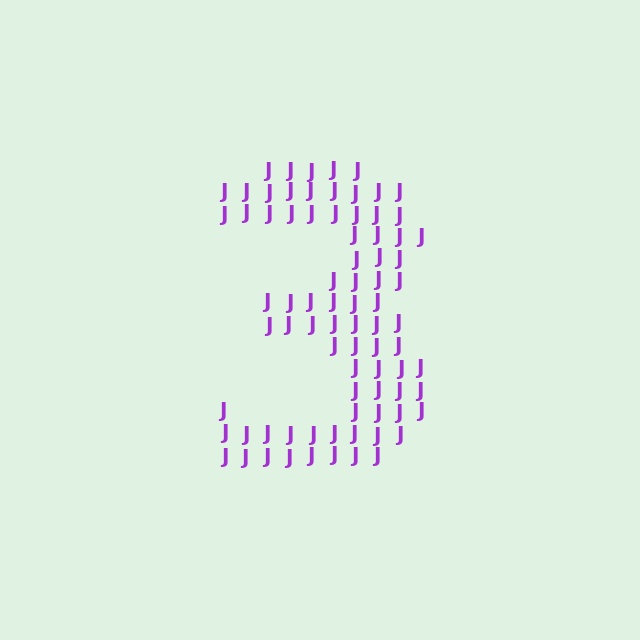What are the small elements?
The small elements are letter J's.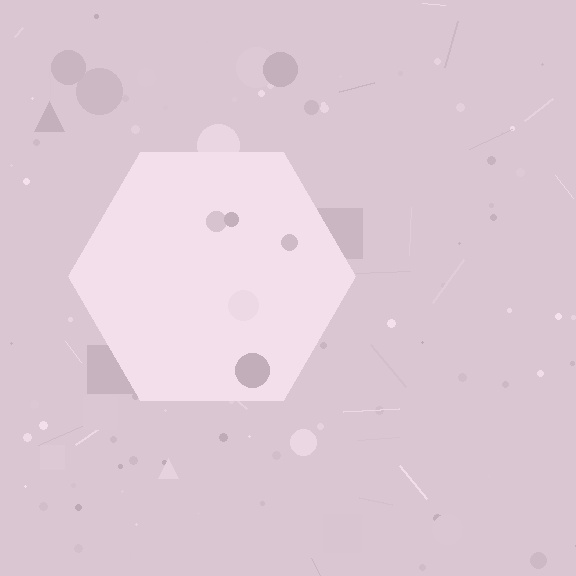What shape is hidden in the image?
A hexagon is hidden in the image.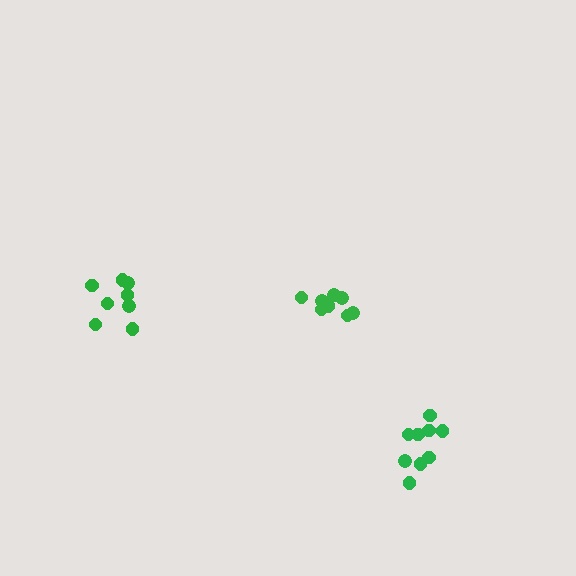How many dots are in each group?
Group 1: 8 dots, Group 2: 9 dots, Group 3: 8 dots (25 total).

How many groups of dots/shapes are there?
There are 3 groups.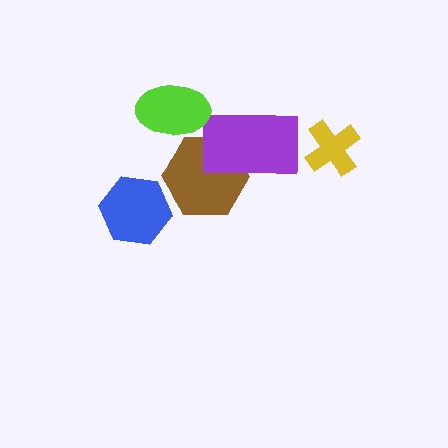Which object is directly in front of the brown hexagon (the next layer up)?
The purple rectangle is directly in front of the brown hexagon.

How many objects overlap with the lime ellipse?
1 object overlaps with the lime ellipse.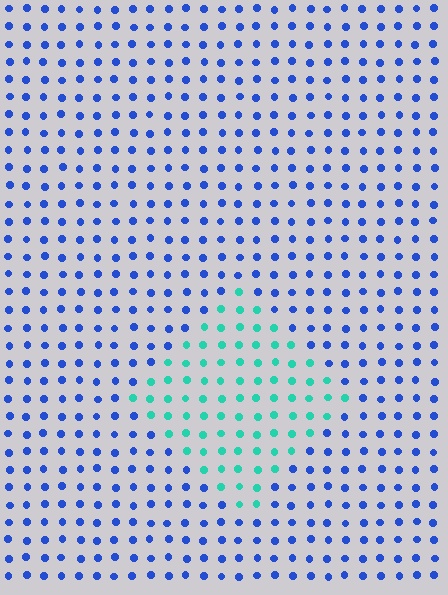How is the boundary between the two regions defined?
The boundary is defined purely by a slight shift in hue (about 59 degrees). Spacing, size, and orientation are identical on both sides.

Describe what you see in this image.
The image is filled with small blue elements in a uniform arrangement. A diamond-shaped region is visible where the elements are tinted to a slightly different hue, forming a subtle color boundary.